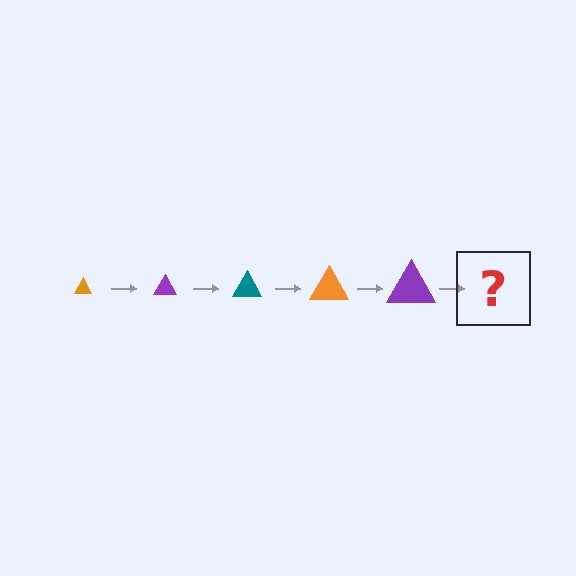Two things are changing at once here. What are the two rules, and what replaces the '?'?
The two rules are that the triangle grows larger each step and the color cycles through orange, purple, and teal. The '?' should be a teal triangle, larger than the previous one.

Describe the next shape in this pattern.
It should be a teal triangle, larger than the previous one.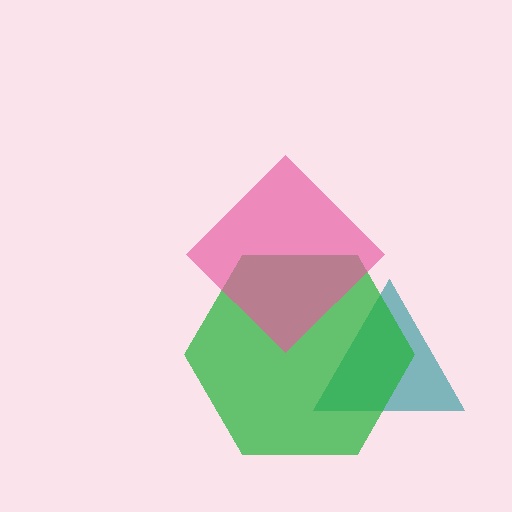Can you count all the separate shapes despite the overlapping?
Yes, there are 3 separate shapes.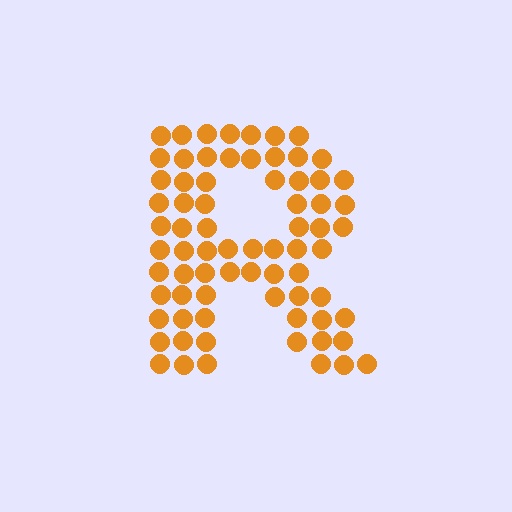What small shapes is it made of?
It is made of small circles.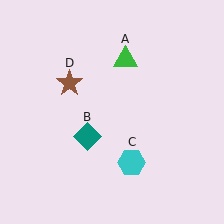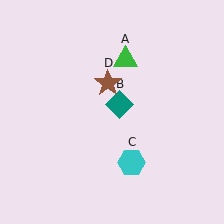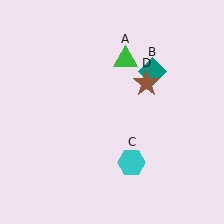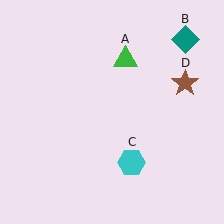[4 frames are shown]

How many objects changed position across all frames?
2 objects changed position: teal diamond (object B), brown star (object D).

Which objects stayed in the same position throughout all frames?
Green triangle (object A) and cyan hexagon (object C) remained stationary.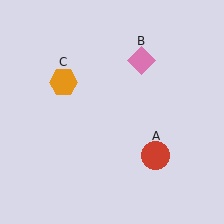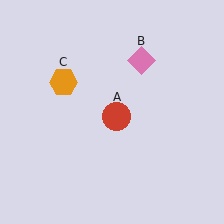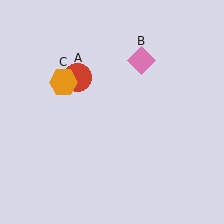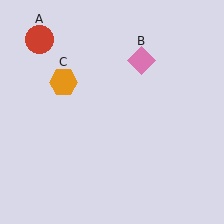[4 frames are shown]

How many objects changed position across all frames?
1 object changed position: red circle (object A).